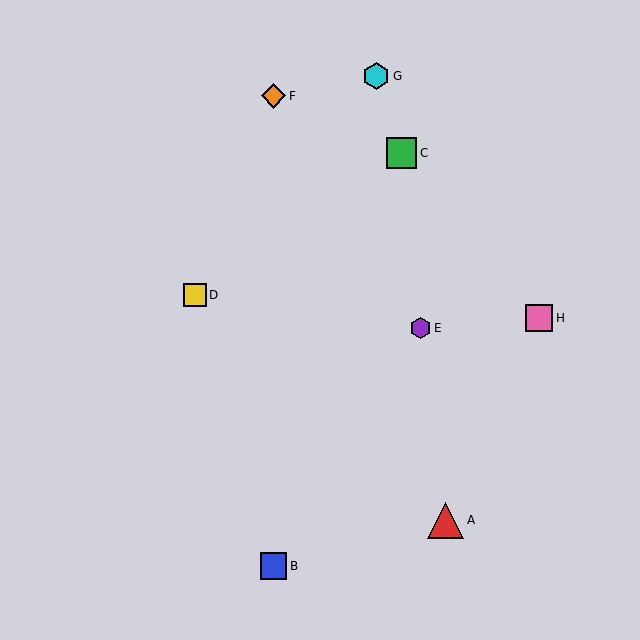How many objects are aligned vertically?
2 objects (B, F) are aligned vertically.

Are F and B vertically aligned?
Yes, both are at x≈274.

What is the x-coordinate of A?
Object A is at x≈446.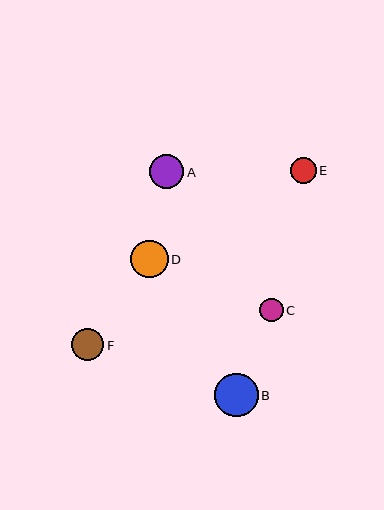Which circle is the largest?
Circle B is the largest with a size of approximately 44 pixels.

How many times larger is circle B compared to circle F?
Circle B is approximately 1.3 times the size of circle F.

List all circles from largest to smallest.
From largest to smallest: B, D, A, F, E, C.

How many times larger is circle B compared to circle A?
Circle B is approximately 1.3 times the size of circle A.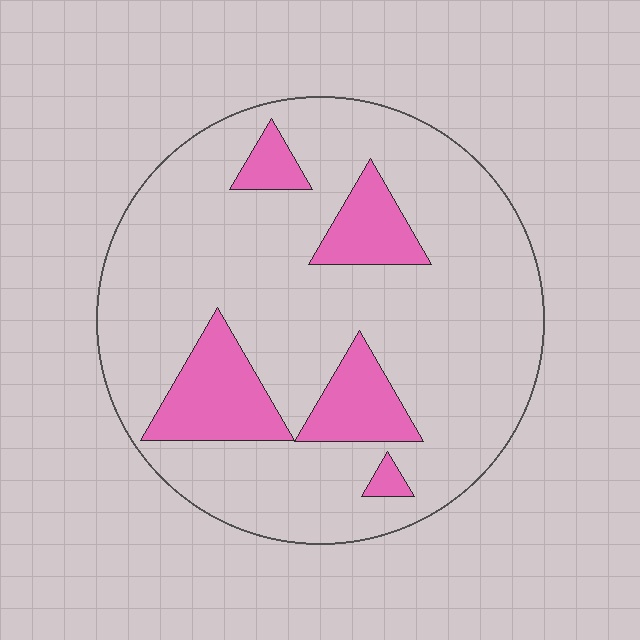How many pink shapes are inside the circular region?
5.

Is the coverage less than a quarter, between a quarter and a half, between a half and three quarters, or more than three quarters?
Less than a quarter.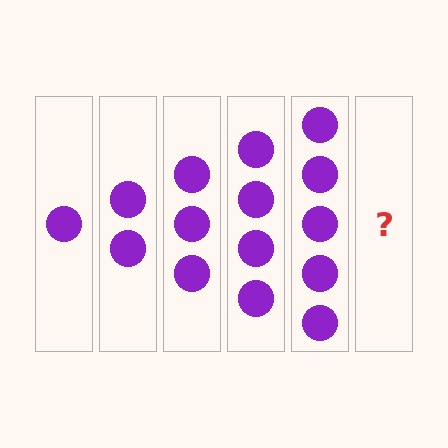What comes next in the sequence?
The next element should be 6 circles.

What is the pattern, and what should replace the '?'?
The pattern is that each step adds one more circle. The '?' should be 6 circles.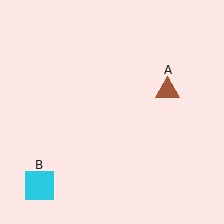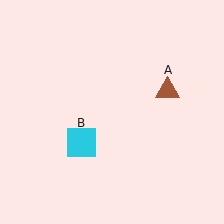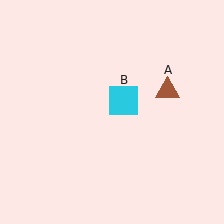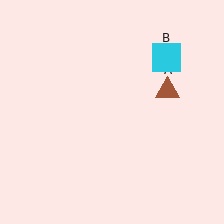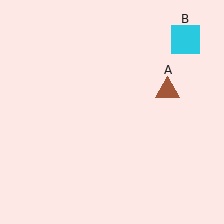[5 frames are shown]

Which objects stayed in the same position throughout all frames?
Brown triangle (object A) remained stationary.